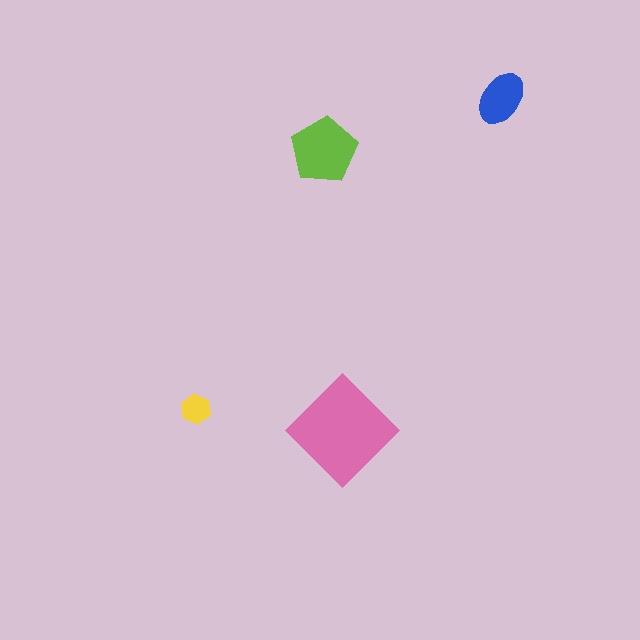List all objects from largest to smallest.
The pink diamond, the lime pentagon, the blue ellipse, the yellow hexagon.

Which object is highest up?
The blue ellipse is topmost.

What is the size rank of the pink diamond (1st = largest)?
1st.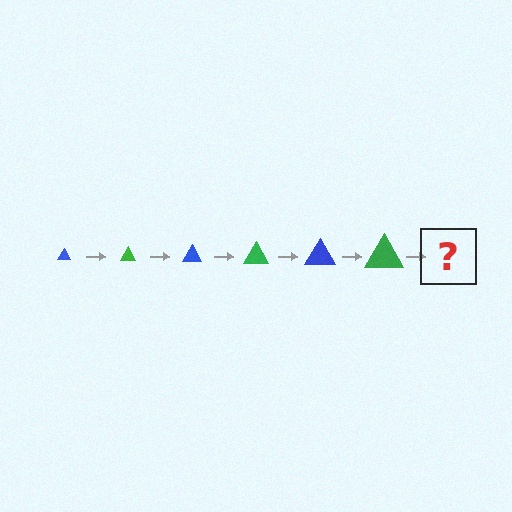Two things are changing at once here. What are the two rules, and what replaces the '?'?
The two rules are that the triangle grows larger each step and the color cycles through blue and green. The '?' should be a blue triangle, larger than the previous one.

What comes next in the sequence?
The next element should be a blue triangle, larger than the previous one.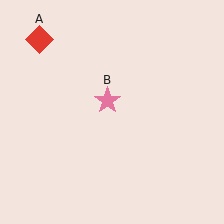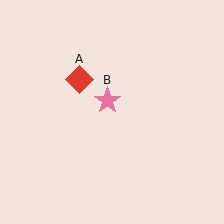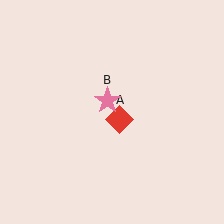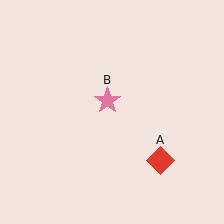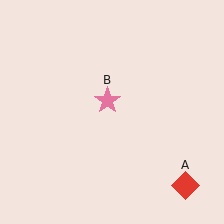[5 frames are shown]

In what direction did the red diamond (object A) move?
The red diamond (object A) moved down and to the right.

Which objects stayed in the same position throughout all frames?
Pink star (object B) remained stationary.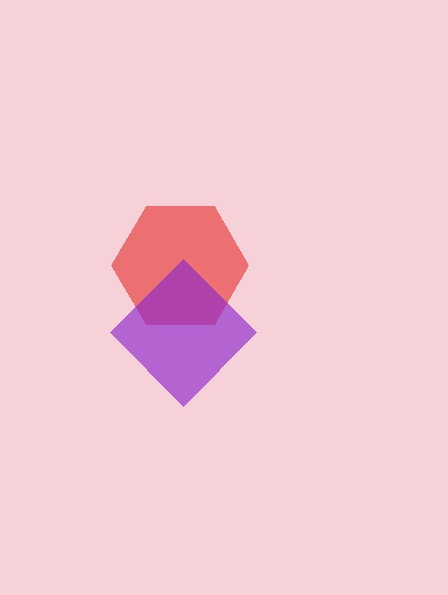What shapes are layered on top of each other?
The layered shapes are: a red hexagon, a purple diamond.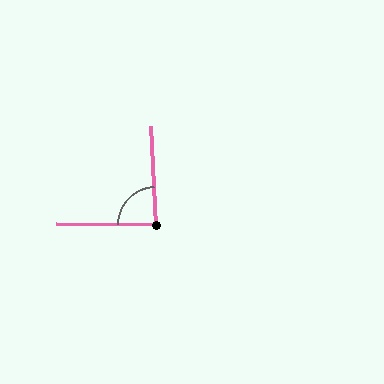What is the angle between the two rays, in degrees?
Approximately 87 degrees.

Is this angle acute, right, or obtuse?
It is approximately a right angle.